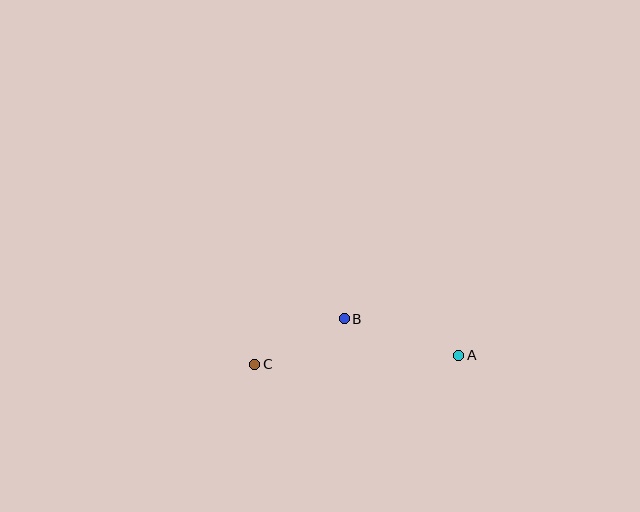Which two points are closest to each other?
Points B and C are closest to each other.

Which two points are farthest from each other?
Points A and C are farthest from each other.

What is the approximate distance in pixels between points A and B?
The distance between A and B is approximately 121 pixels.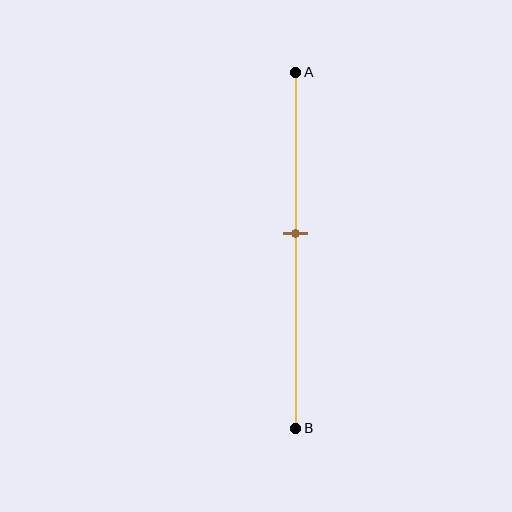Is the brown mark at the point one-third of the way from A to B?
No, the mark is at about 45% from A, not at the 33% one-third point.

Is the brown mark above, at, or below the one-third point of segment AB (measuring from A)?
The brown mark is below the one-third point of segment AB.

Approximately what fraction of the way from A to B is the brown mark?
The brown mark is approximately 45% of the way from A to B.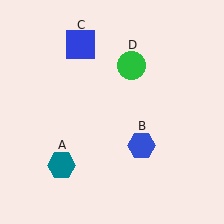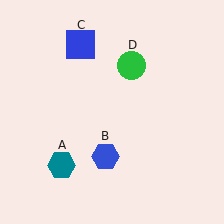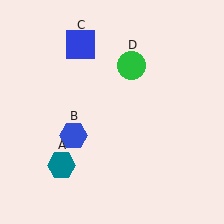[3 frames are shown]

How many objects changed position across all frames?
1 object changed position: blue hexagon (object B).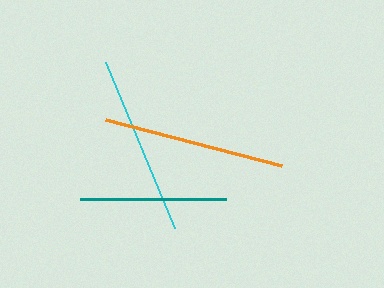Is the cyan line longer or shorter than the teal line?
The cyan line is longer than the teal line.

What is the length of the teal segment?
The teal segment is approximately 146 pixels long.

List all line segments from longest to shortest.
From longest to shortest: orange, cyan, teal.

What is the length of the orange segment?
The orange segment is approximately 182 pixels long.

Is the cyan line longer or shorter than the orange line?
The orange line is longer than the cyan line.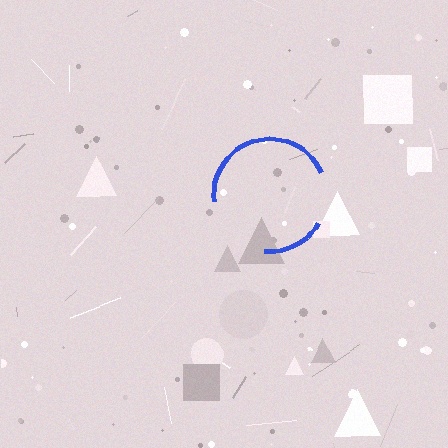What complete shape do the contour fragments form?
The contour fragments form a circle.